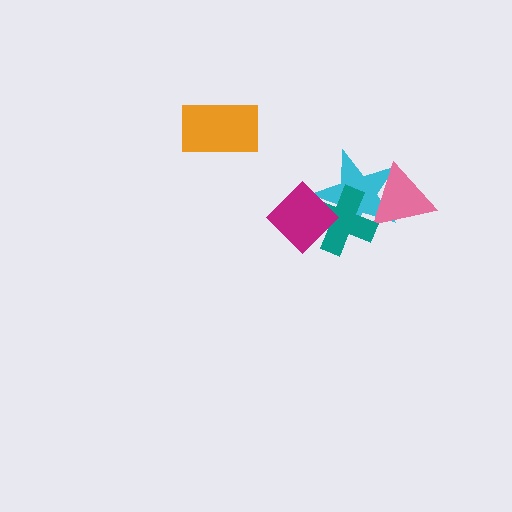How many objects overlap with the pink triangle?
2 objects overlap with the pink triangle.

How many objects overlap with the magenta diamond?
2 objects overlap with the magenta diamond.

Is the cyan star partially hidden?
Yes, it is partially covered by another shape.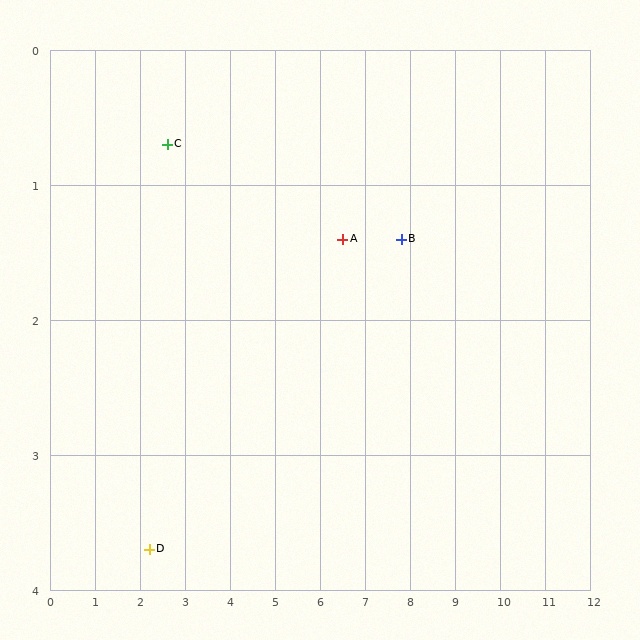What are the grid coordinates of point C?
Point C is at approximately (2.6, 0.7).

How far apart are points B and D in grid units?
Points B and D are about 6.1 grid units apart.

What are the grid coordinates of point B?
Point B is at approximately (7.8, 1.4).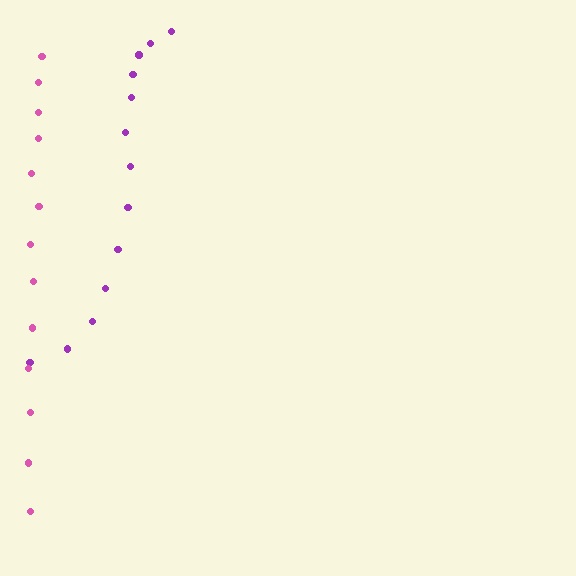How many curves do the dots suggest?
There are 2 distinct paths.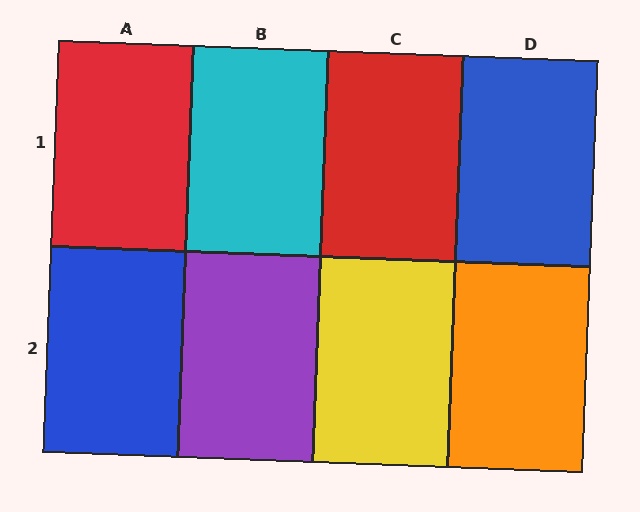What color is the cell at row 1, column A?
Red.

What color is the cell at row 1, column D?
Blue.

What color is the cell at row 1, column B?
Cyan.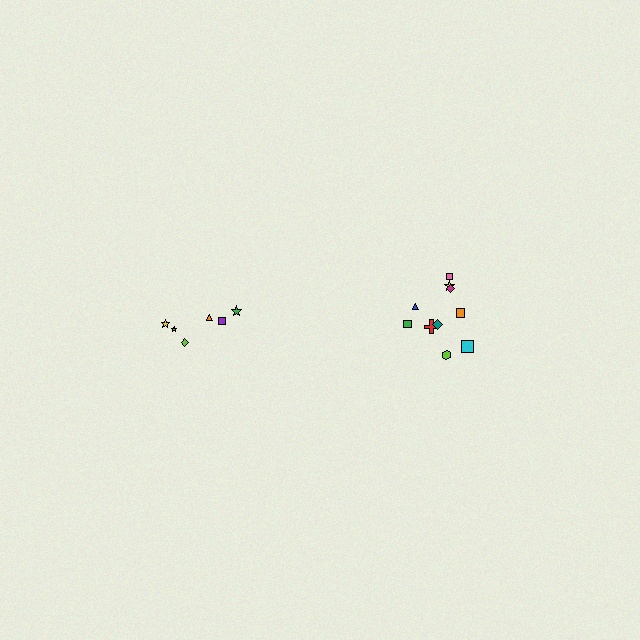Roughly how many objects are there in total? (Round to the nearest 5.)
Roughly 15 objects in total.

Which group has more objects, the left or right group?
The right group.